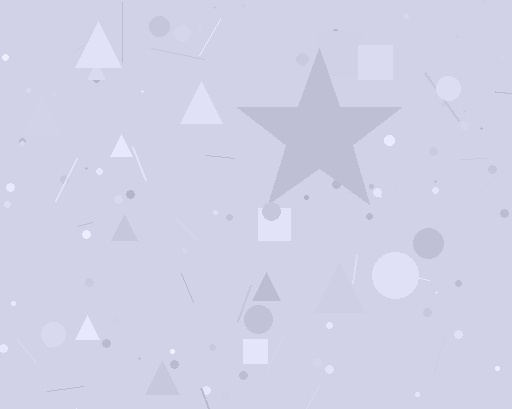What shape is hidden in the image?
A star is hidden in the image.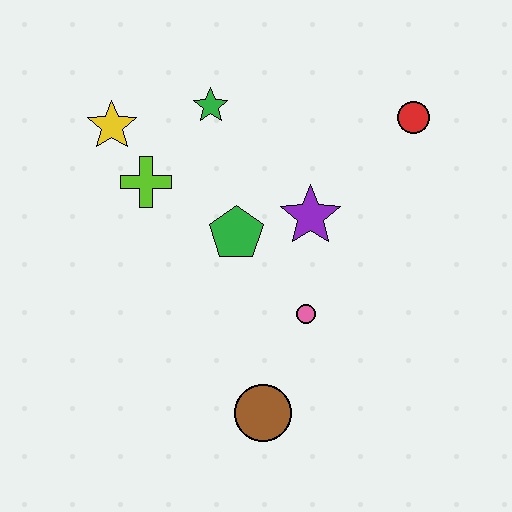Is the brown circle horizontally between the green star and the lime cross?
No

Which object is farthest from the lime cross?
The red circle is farthest from the lime cross.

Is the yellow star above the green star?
No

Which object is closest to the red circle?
The purple star is closest to the red circle.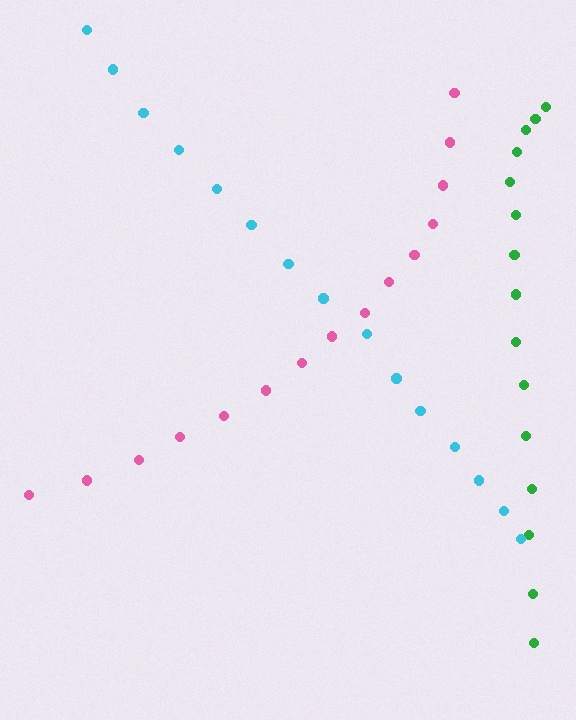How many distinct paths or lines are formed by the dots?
There are 3 distinct paths.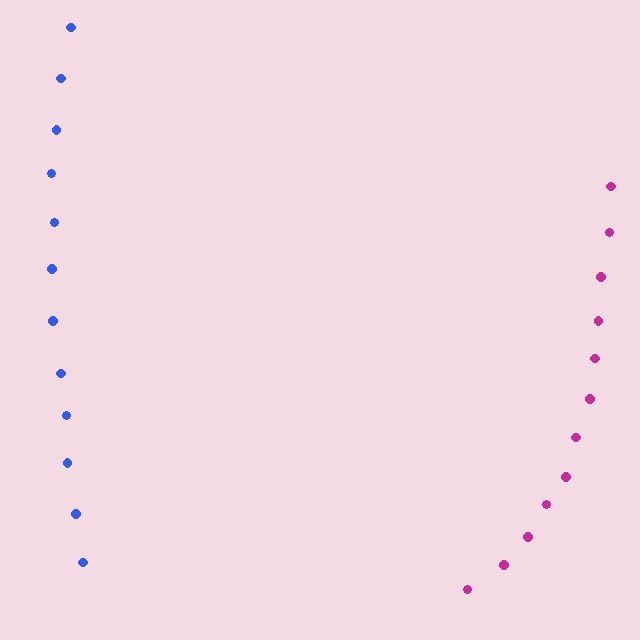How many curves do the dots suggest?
There are 2 distinct paths.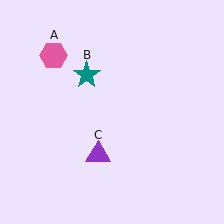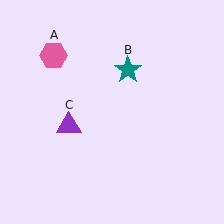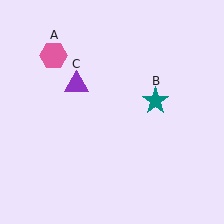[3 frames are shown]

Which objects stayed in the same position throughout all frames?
Pink hexagon (object A) remained stationary.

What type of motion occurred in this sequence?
The teal star (object B), purple triangle (object C) rotated clockwise around the center of the scene.